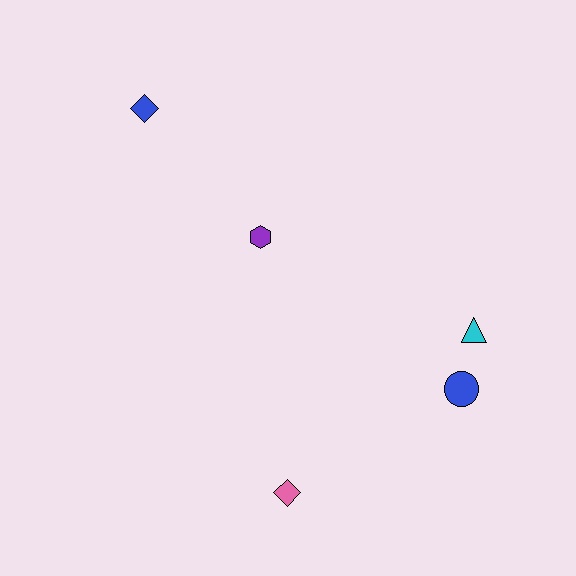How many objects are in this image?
There are 5 objects.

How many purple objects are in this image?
There is 1 purple object.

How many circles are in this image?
There is 1 circle.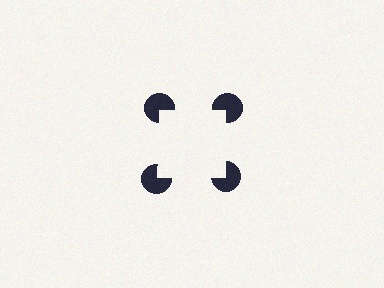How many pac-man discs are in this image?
There are 4 — one at each vertex of the illusory square.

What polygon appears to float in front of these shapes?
An illusory square — its edges are inferred from the aligned wedge cuts in the pac-man discs, not physically drawn.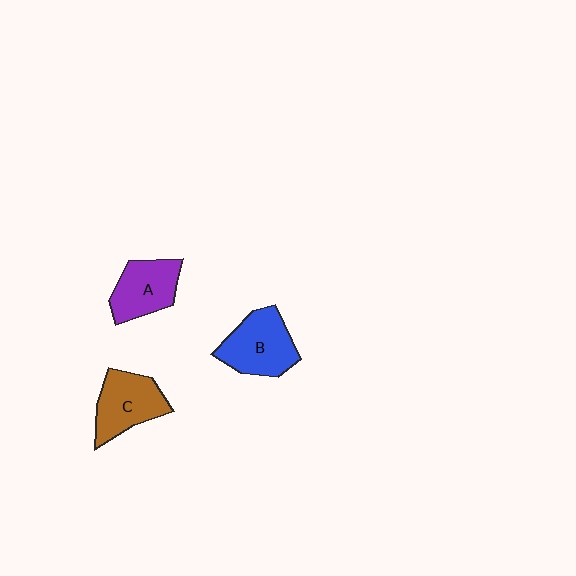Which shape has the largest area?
Shape B (blue).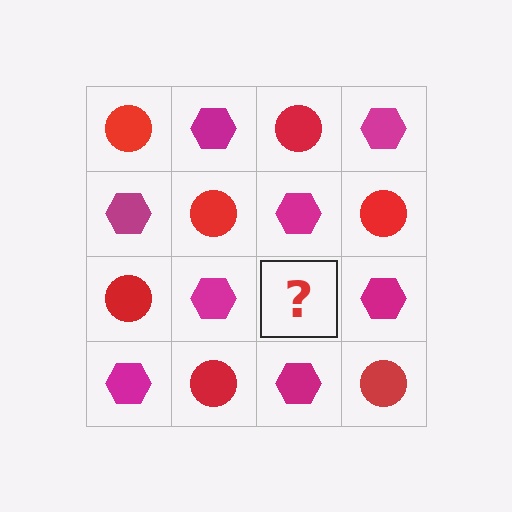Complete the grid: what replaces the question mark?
The question mark should be replaced with a red circle.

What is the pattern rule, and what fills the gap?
The rule is that it alternates red circle and magenta hexagon in a checkerboard pattern. The gap should be filled with a red circle.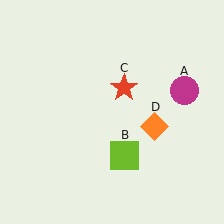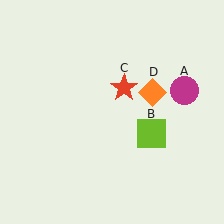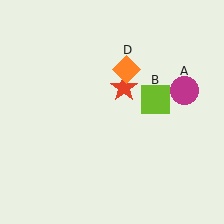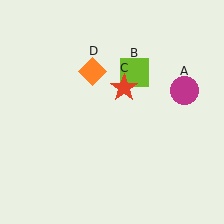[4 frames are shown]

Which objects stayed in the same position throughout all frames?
Magenta circle (object A) and red star (object C) remained stationary.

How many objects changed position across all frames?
2 objects changed position: lime square (object B), orange diamond (object D).